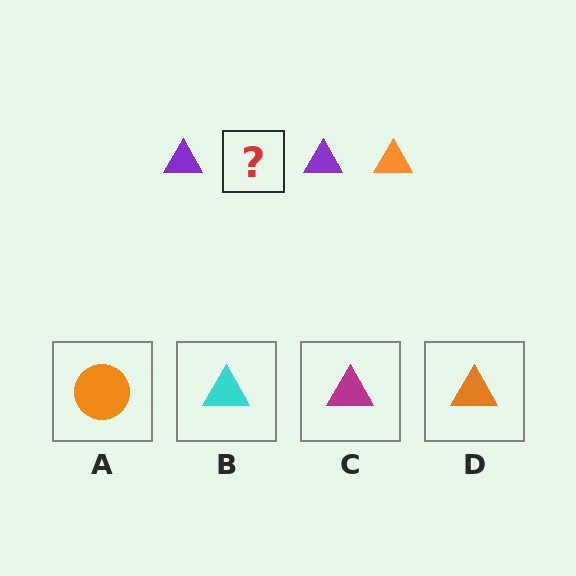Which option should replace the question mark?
Option D.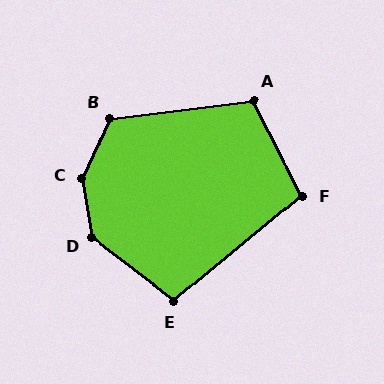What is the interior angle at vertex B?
Approximately 121 degrees (obtuse).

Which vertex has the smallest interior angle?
F, at approximately 102 degrees.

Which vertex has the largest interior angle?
C, at approximately 147 degrees.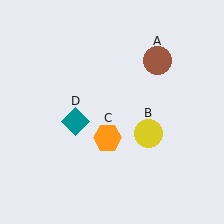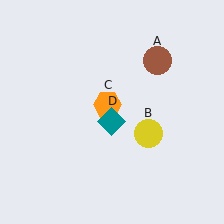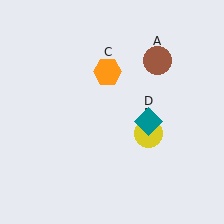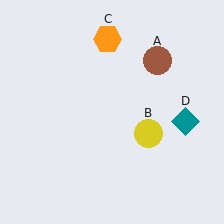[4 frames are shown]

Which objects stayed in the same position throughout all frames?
Brown circle (object A) and yellow circle (object B) remained stationary.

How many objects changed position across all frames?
2 objects changed position: orange hexagon (object C), teal diamond (object D).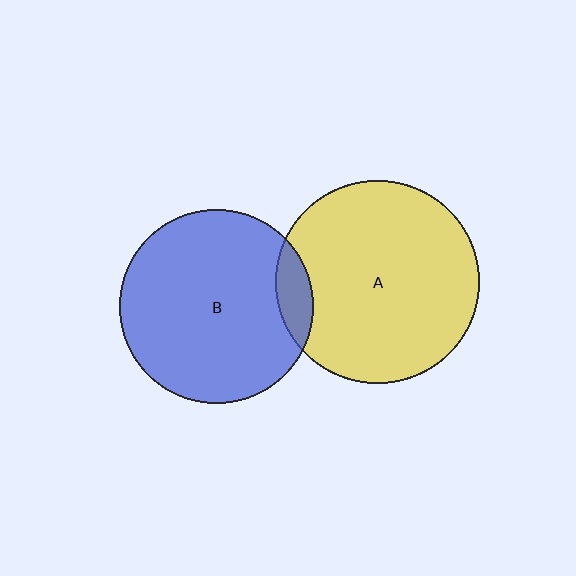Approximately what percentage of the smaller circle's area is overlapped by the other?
Approximately 10%.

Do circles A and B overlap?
Yes.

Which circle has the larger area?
Circle A (yellow).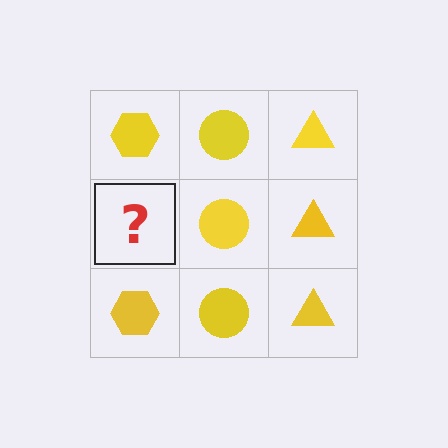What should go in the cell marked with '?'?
The missing cell should contain a yellow hexagon.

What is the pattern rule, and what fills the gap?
The rule is that each column has a consistent shape. The gap should be filled with a yellow hexagon.